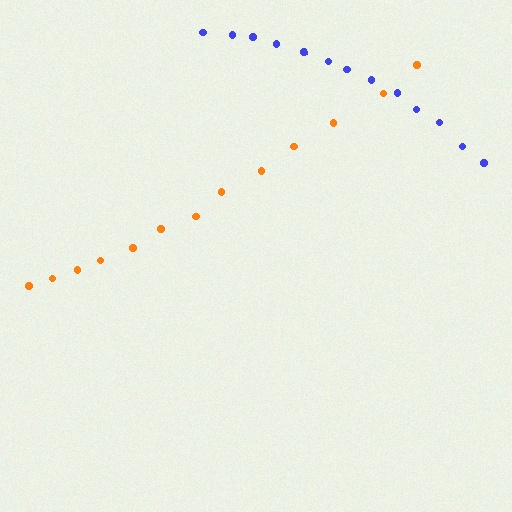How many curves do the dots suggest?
There are 2 distinct paths.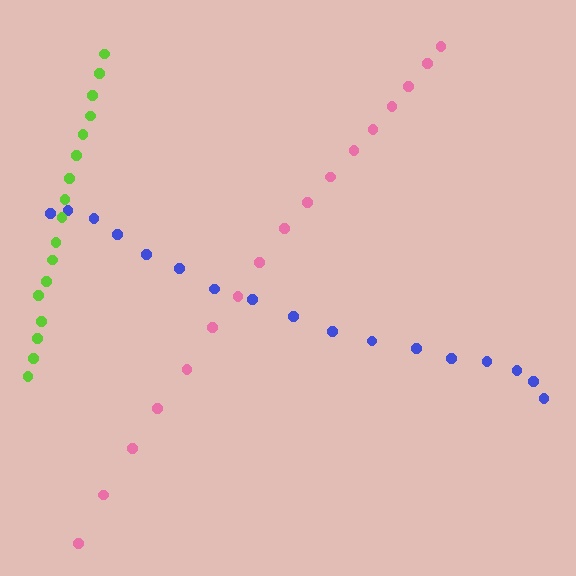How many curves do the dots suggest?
There are 3 distinct paths.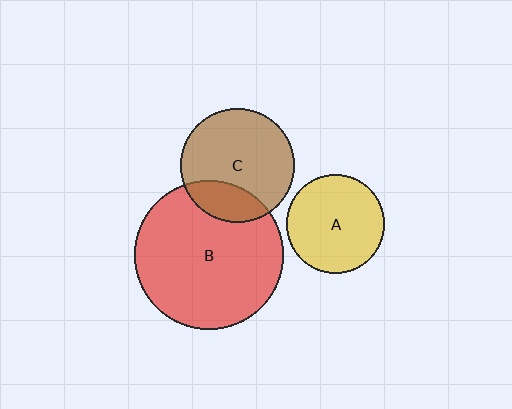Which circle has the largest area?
Circle B (red).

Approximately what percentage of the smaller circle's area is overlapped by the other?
Approximately 25%.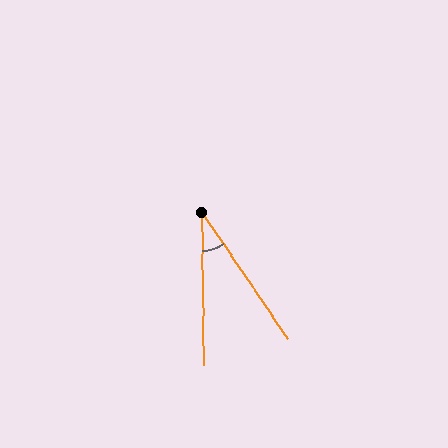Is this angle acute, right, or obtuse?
It is acute.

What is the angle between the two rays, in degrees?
Approximately 34 degrees.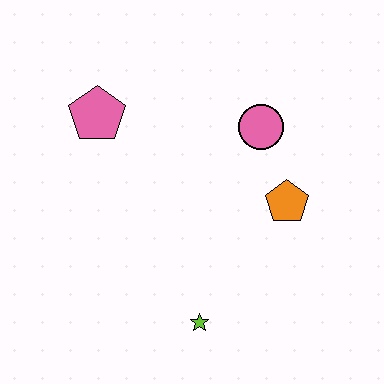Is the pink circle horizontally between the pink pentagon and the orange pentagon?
Yes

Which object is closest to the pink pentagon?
The pink circle is closest to the pink pentagon.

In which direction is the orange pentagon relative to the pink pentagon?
The orange pentagon is to the right of the pink pentagon.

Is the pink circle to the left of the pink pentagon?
No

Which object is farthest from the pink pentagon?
The lime star is farthest from the pink pentagon.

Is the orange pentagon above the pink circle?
No